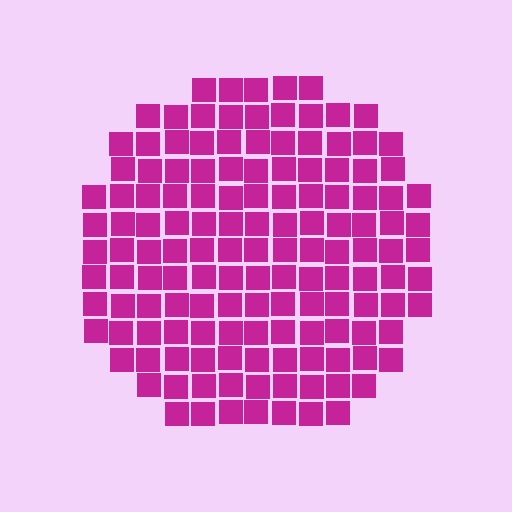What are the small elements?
The small elements are squares.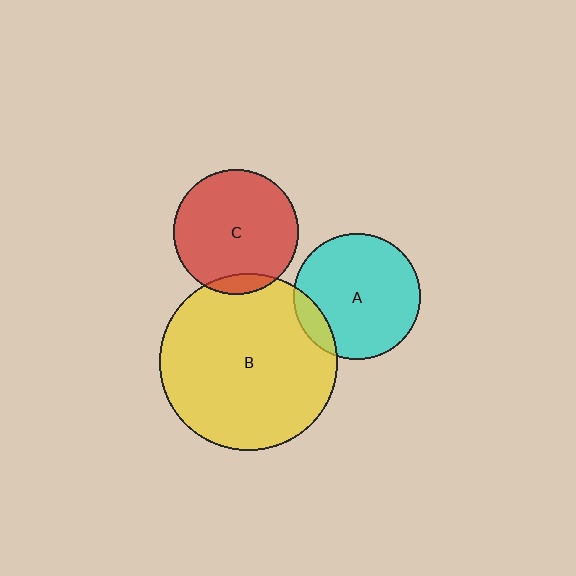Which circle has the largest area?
Circle B (yellow).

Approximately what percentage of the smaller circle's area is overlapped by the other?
Approximately 10%.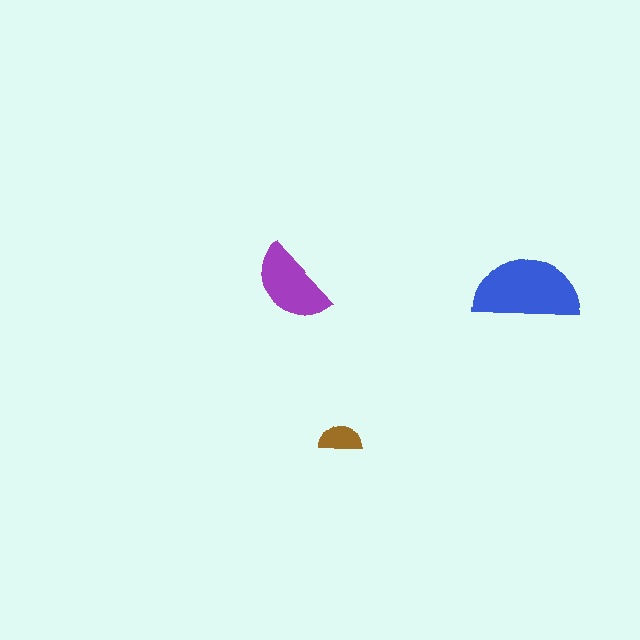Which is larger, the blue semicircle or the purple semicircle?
The blue one.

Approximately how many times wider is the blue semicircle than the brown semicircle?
About 2.5 times wider.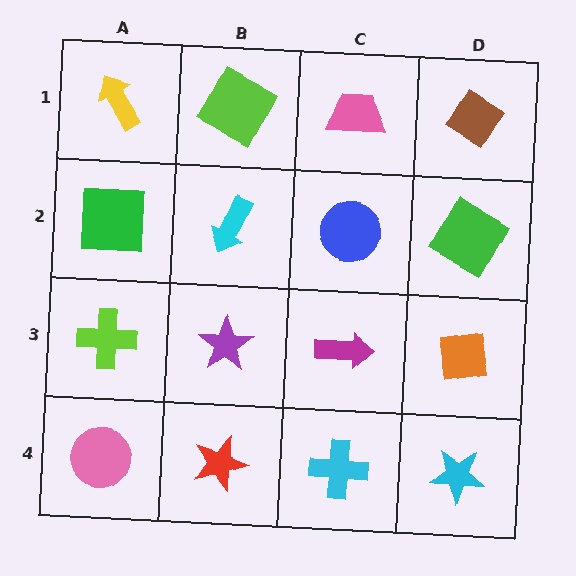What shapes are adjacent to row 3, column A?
A green square (row 2, column A), a pink circle (row 4, column A), a purple star (row 3, column B).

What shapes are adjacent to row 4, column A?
A lime cross (row 3, column A), a red star (row 4, column B).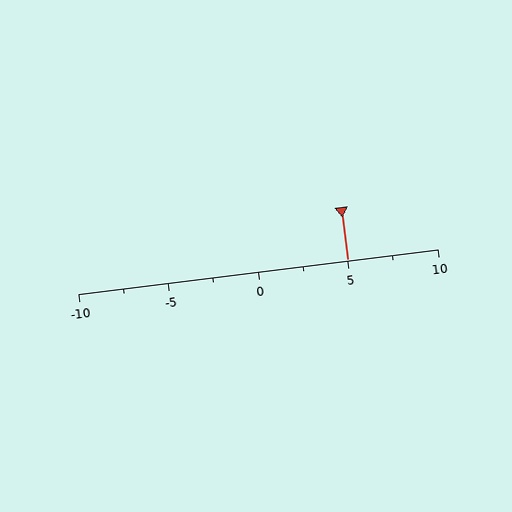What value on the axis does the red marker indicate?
The marker indicates approximately 5.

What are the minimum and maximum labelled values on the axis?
The axis runs from -10 to 10.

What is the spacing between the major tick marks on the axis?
The major ticks are spaced 5 apart.